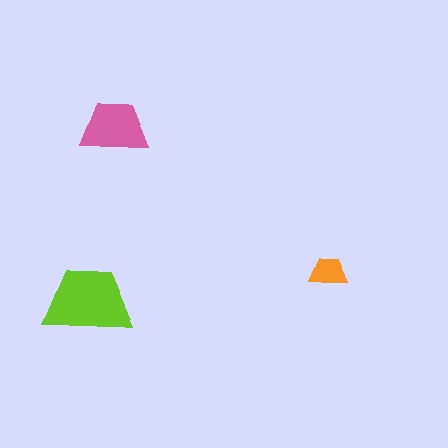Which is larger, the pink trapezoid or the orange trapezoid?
The pink one.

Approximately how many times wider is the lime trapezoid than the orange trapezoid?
About 2.5 times wider.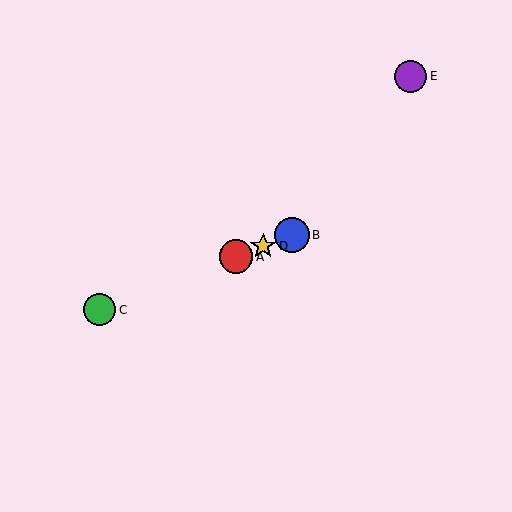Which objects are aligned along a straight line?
Objects A, B, C, D are aligned along a straight line.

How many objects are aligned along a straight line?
4 objects (A, B, C, D) are aligned along a straight line.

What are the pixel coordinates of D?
Object D is at (263, 246).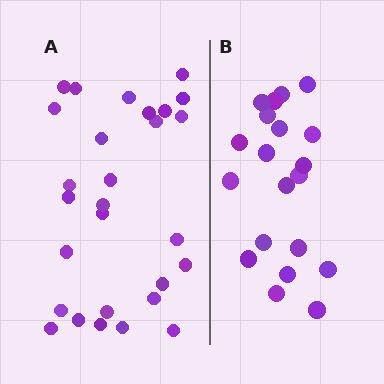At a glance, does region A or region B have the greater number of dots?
Region A (the left region) has more dots.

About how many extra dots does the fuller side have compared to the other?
Region A has roughly 8 or so more dots than region B.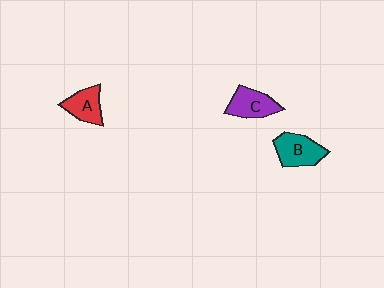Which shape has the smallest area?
Shape A (red).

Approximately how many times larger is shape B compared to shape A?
Approximately 1.3 times.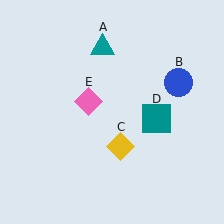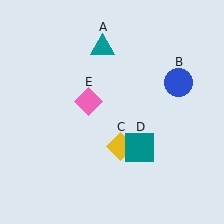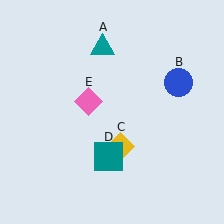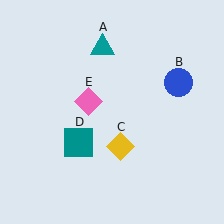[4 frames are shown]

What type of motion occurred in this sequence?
The teal square (object D) rotated clockwise around the center of the scene.